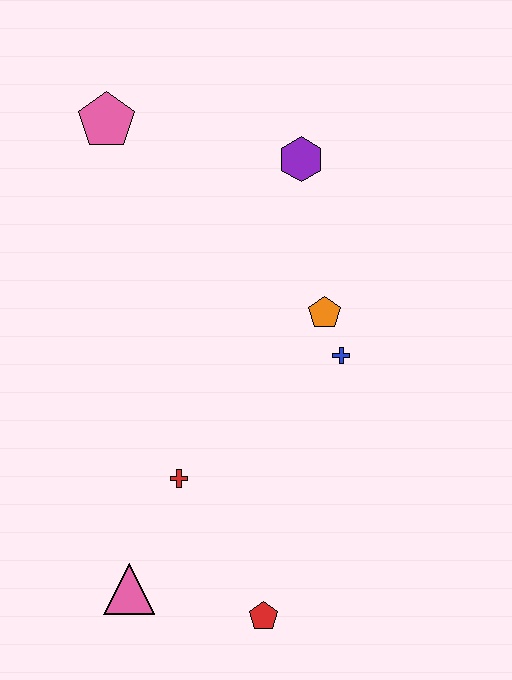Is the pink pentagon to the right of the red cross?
No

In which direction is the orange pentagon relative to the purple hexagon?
The orange pentagon is below the purple hexagon.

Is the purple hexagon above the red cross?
Yes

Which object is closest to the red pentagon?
The pink triangle is closest to the red pentagon.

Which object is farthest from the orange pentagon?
The pink triangle is farthest from the orange pentagon.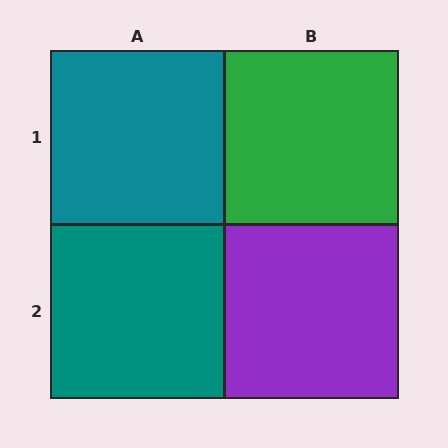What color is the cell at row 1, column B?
Green.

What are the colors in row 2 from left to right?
Teal, purple.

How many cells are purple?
1 cell is purple.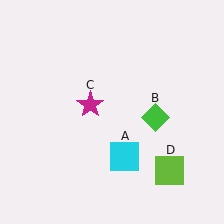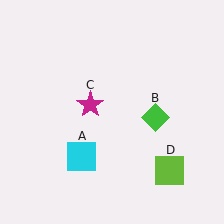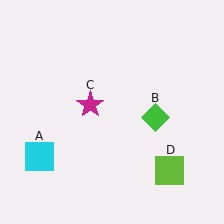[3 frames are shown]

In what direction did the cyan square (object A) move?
The cyan square (object A) moved left.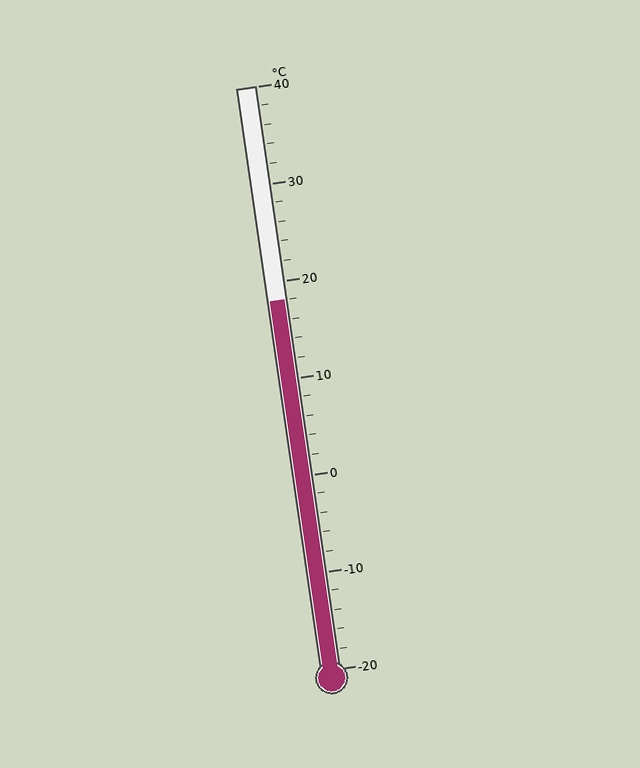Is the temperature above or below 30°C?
The temperature is below 30°C.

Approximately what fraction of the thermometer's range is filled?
The thermometer is filled to approximately 65% of its range.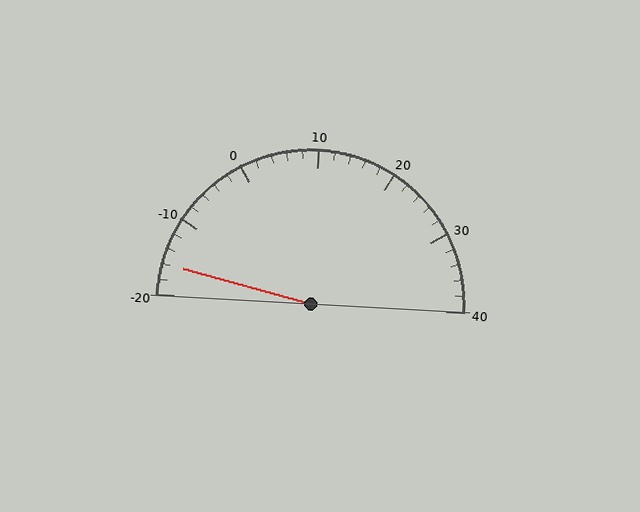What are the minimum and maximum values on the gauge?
The gauge ranges from -20 to 40.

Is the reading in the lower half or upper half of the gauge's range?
The reading is in the lower half of the range (-20 to 40).